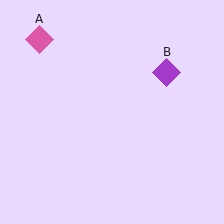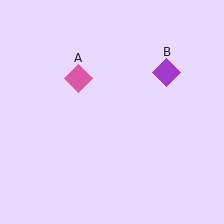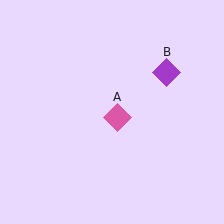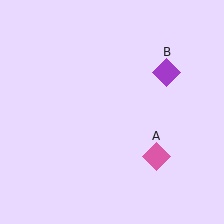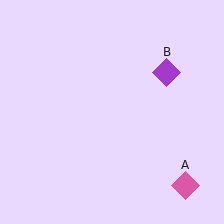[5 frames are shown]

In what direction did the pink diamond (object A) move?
The pink diamond (object A) moved down and to the right.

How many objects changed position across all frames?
1 object changed position: pink diamond (object A).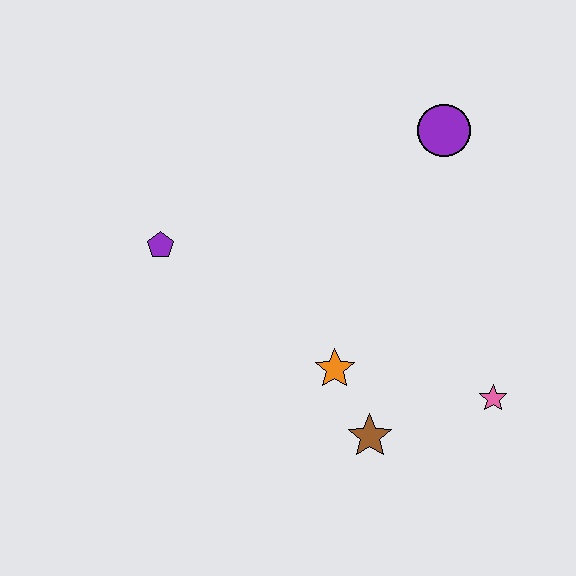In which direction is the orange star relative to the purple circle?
The orange star is below the purple circle.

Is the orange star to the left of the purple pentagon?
No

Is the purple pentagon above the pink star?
Yes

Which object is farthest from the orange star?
The purple circle is farthest from the orange star.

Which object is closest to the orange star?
The brown star is closest to the orange star.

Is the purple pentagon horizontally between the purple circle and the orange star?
No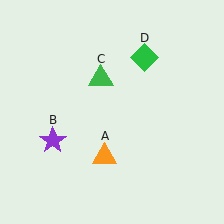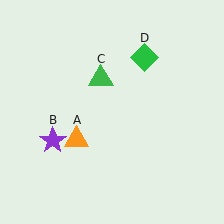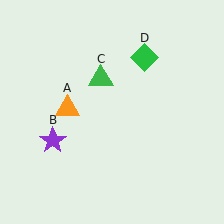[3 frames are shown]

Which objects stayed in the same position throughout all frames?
Purple star (object B) and green triangle (object C) and green diamond (object D) remained stationary.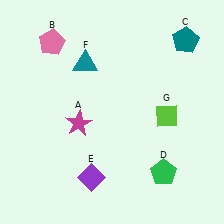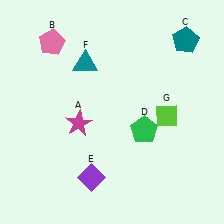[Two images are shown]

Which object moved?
The green pentagon (D) moved up.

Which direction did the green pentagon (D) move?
The green pentagon (D) moved up.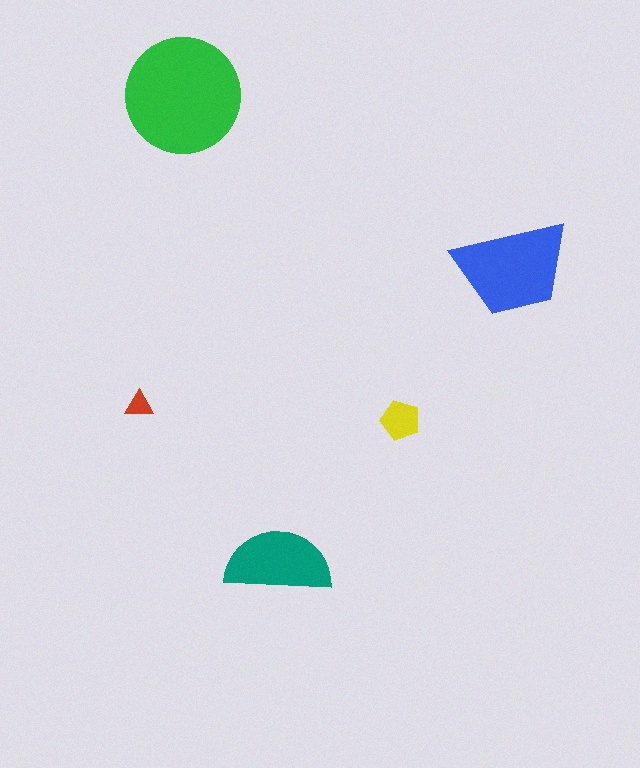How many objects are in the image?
There are 5 objects in the image.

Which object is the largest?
The green circle.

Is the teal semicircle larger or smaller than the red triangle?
Larger.